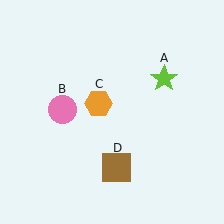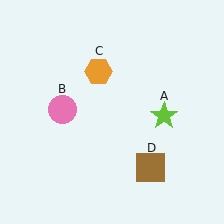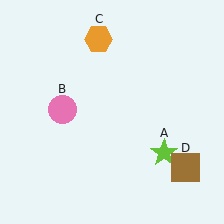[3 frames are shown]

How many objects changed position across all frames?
3 objects changed position: lime star (object A), orange hexagon (object C), brown square (object D).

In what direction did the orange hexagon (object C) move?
The orange hexagon (object C) moved up.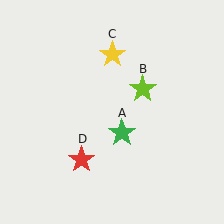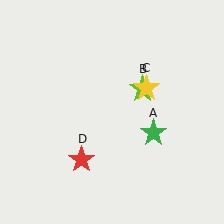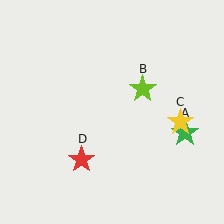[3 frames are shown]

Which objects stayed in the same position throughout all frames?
Lime star (object B) and red star (object D) remained stationary.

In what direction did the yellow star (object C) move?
The yellow star (object C) moved down and to the right.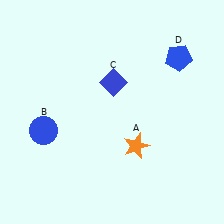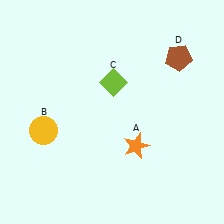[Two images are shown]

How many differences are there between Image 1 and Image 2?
There are 3 differences between the two images.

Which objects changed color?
B changed from blue to yellow. C changed from blue to lime. D changed from blue to brown.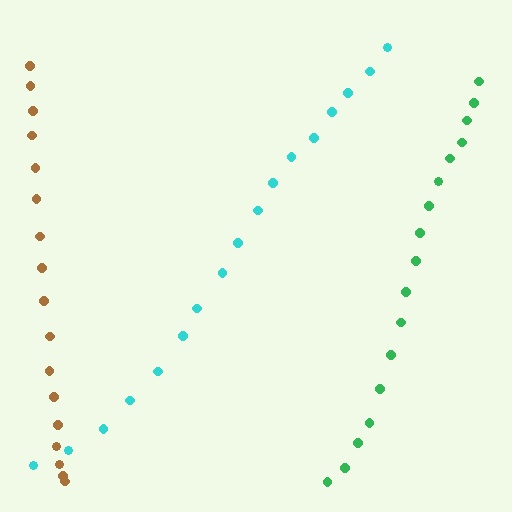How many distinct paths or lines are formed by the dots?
There are 3 distinct paths.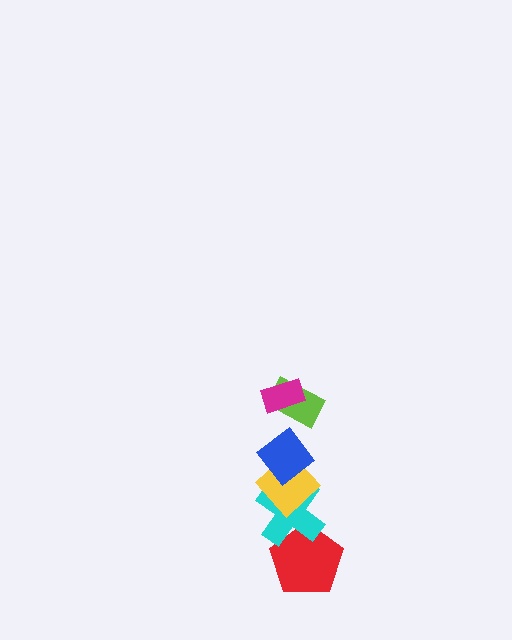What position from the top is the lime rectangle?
The lime rectangle is 2nd from the top.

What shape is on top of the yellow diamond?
The blue diamond is on top of the yellow diamond.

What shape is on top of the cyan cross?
The yellow diamond is on top of the cyan cross.